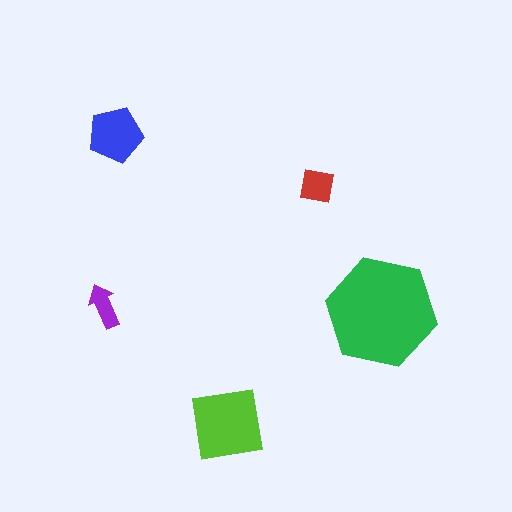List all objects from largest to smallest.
The green hexagon, the lime square, the blue pentagon, the red square, the purple arrow.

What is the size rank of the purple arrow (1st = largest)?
5th.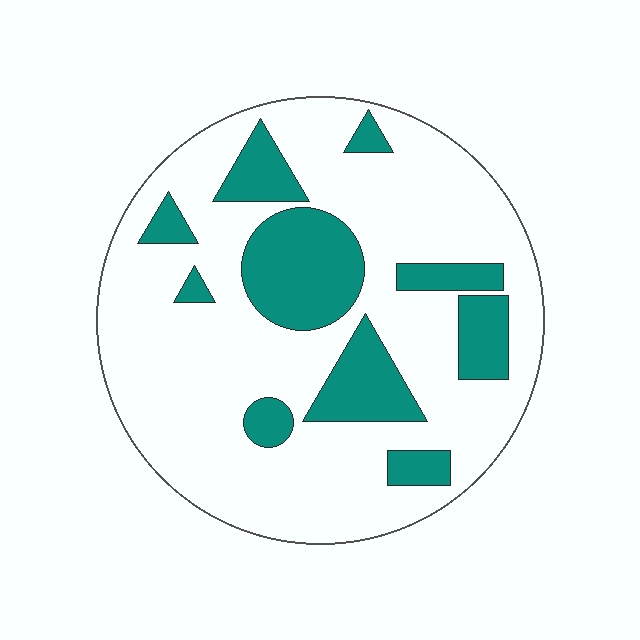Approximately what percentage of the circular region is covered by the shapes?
Approximately 25%.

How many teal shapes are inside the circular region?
10.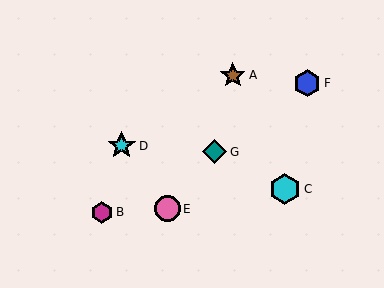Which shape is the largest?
The cyan hexagon (labeled C) is the largest.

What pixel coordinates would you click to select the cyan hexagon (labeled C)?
Click at (285, 189) to select the cyan hexagon C.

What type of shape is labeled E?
Shape E is a pink circle.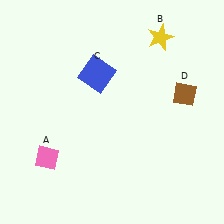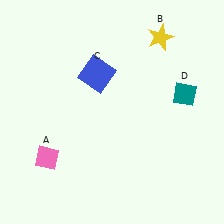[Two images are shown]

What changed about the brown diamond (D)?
In Image 1, D is brown. In Image 2, it changed to teal.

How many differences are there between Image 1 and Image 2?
There is 1 difference between the two images.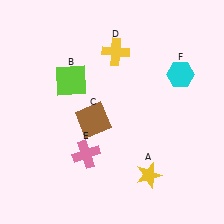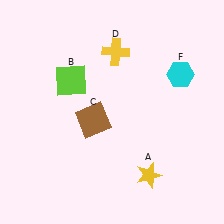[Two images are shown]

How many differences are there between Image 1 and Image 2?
There is 1 difference between the two images.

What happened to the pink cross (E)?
The pink cross (E) was removed in Image 2. It was in the bottom-left area of Image 1.